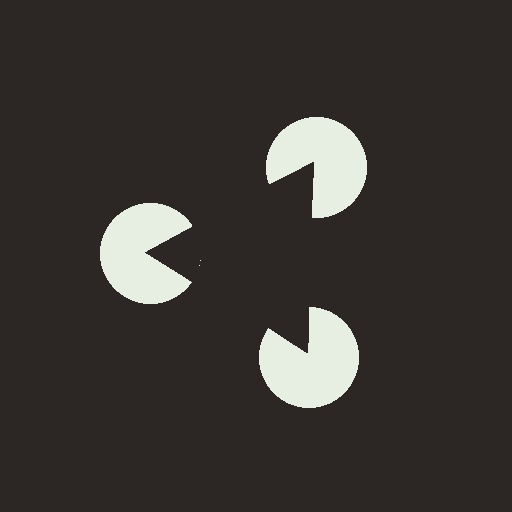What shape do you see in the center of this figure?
An illusory triangle — its edges are inferred from the aligned wedge cuts in the pac-man discs, not physically drawn.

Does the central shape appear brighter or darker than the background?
It typically appears slightly darker than the background, even though no actual brightness change is drawn.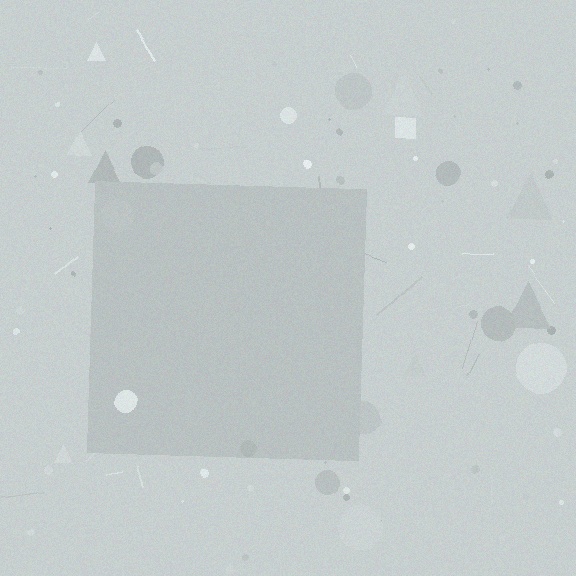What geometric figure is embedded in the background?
A square is embedded in the background.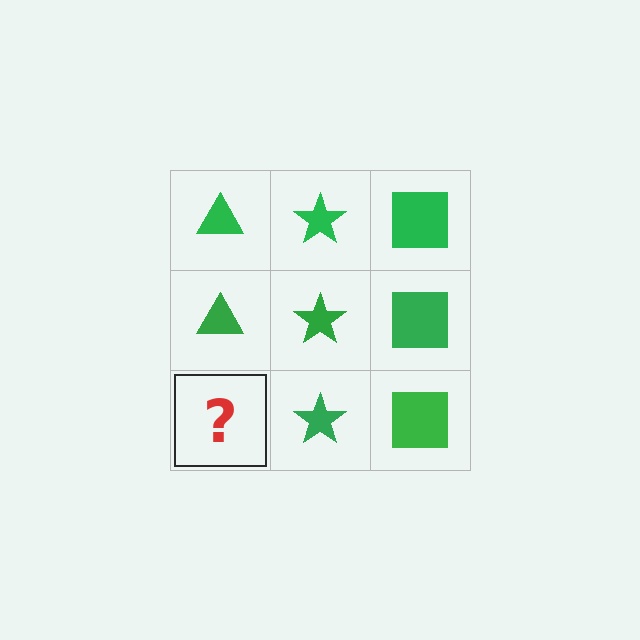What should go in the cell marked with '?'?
The missing cell should contain a green triangle.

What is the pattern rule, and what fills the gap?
The rule is that each column has a consistent shape. The gap should be filled with a green triangle.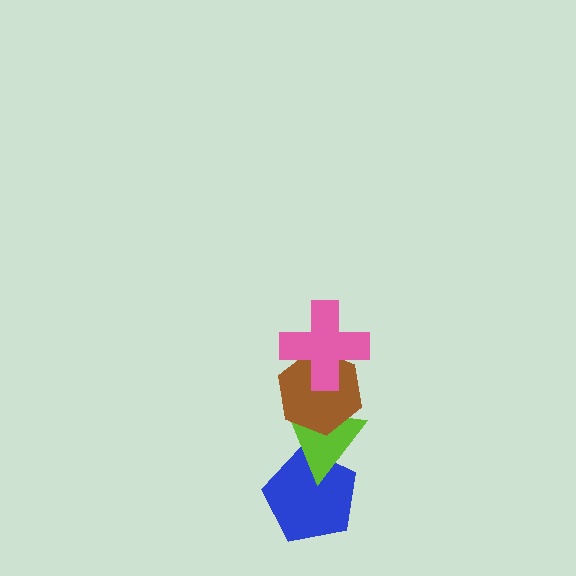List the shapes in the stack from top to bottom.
From top to bottom: the pink cross, the brown hexagon, the lime triangle, the blue pentagon.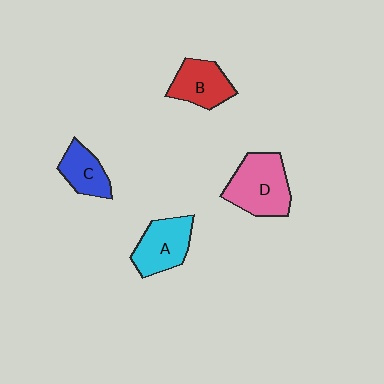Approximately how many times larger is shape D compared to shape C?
Approximately 1.7 times.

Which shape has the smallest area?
Shape C (blue).